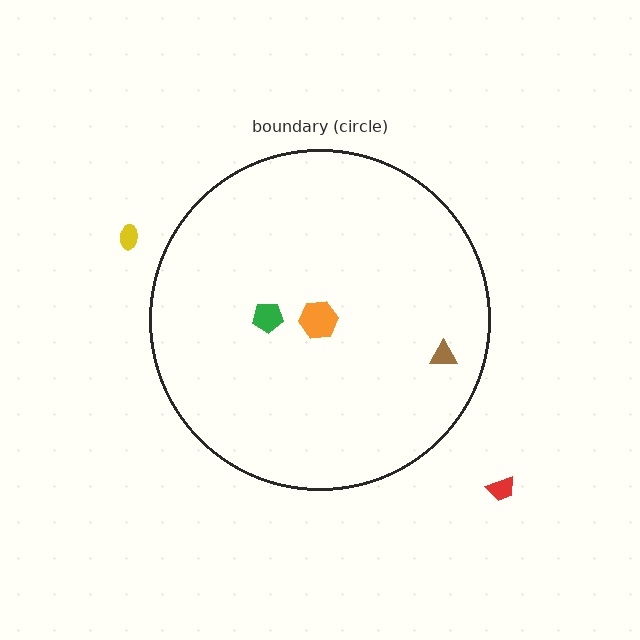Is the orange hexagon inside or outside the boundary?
Inside.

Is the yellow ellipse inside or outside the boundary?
Outside.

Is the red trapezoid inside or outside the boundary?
Outside.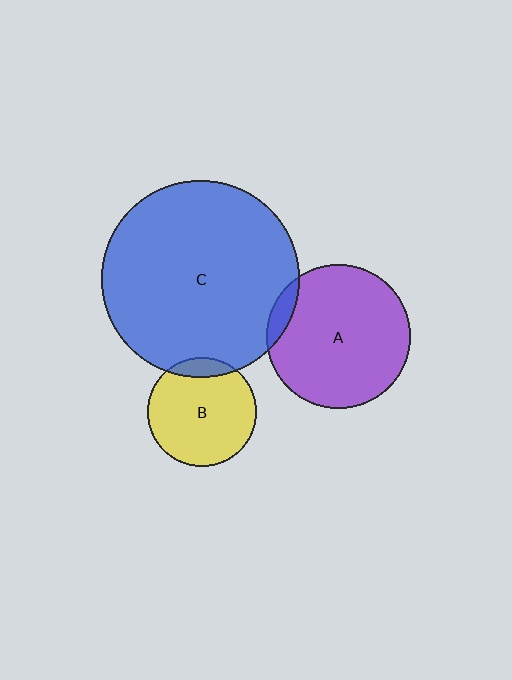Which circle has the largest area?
Circle C (blue).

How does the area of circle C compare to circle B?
Approximately 3.3 times.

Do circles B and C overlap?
Yes.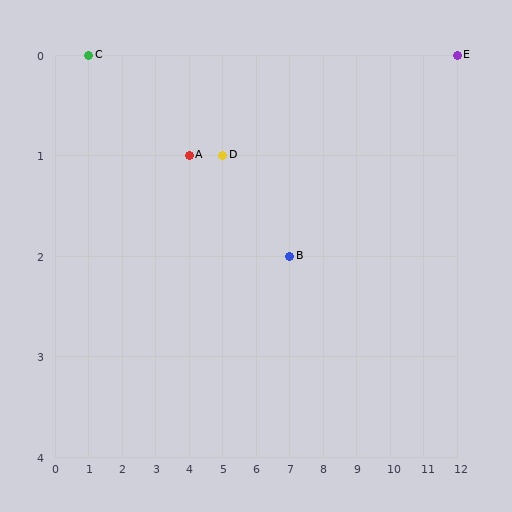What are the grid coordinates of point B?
Point B is at grid coordinates (7, 2).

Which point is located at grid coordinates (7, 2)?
Point B is at (7, 2).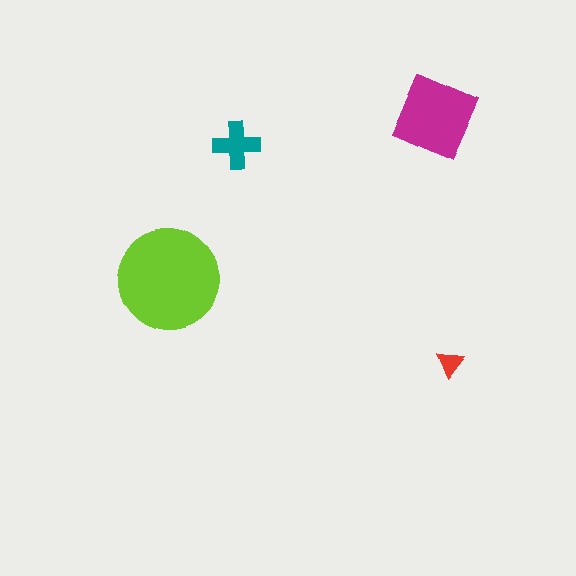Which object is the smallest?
The red triangle.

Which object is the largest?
The lime circle.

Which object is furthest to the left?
The lime circle is leftmost.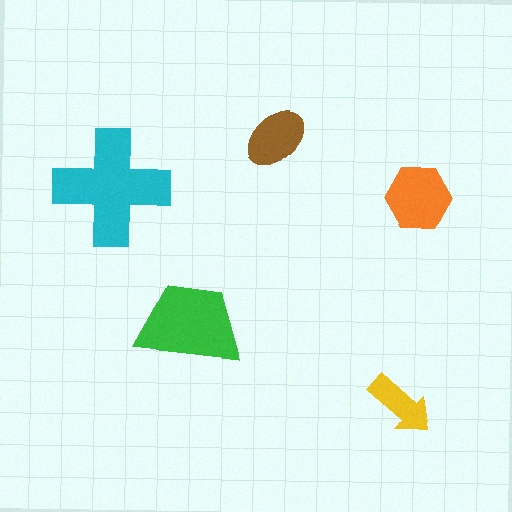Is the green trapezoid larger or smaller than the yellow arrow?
Larger.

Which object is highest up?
The brown ellipse is topmost.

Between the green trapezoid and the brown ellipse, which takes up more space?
The green trapezoid.